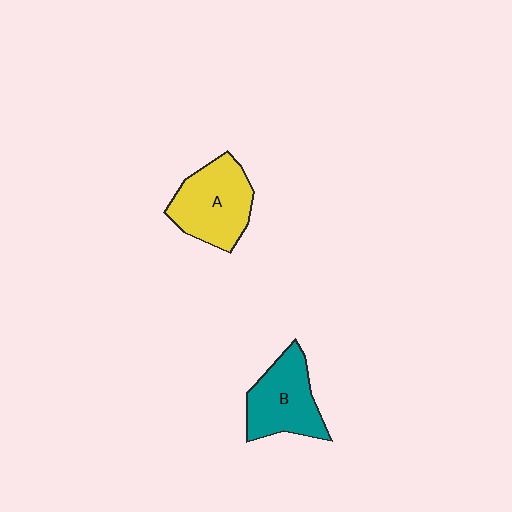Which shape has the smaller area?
Shape B (teal).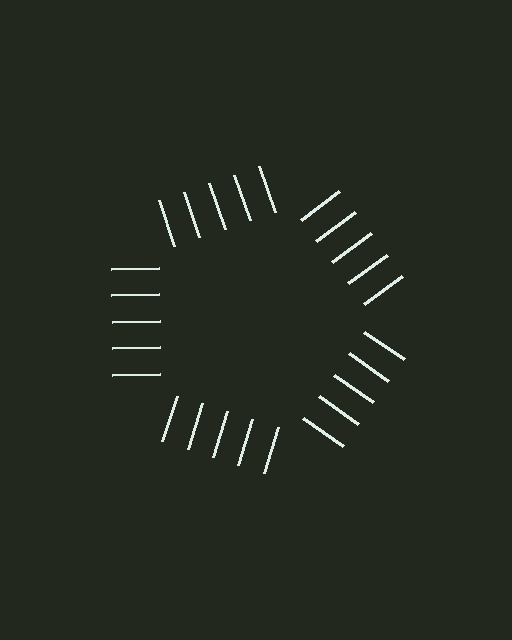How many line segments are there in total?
25 — 5 along each of the 5 edges.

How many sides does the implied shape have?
5 sides — the line-ends trace a pentagon.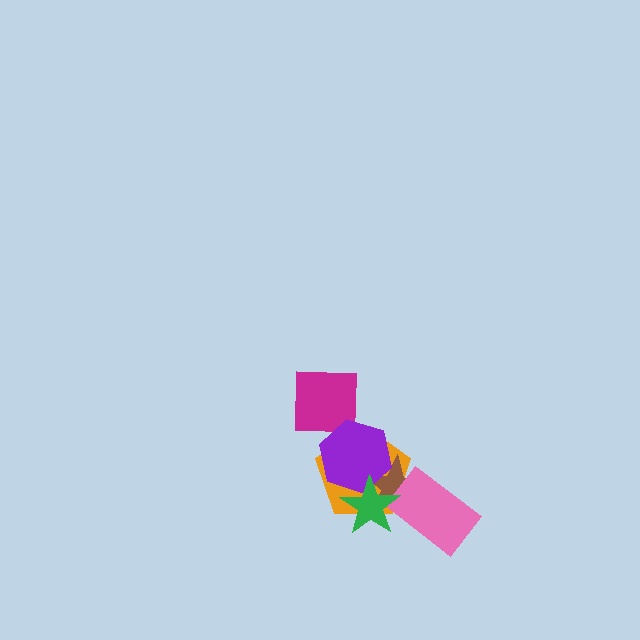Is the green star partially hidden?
No, no other shape covers it.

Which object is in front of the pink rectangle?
The green star is in front of the pink rectangle.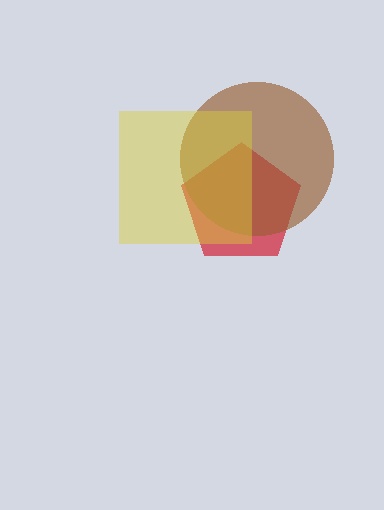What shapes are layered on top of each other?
The layered shapes are: a red pentagon, a brown circle, a yellow square.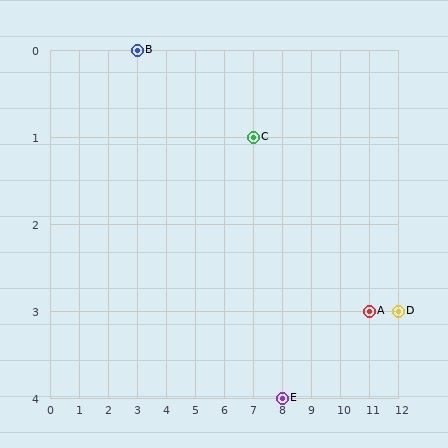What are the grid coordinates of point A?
Point A is at grid coordinates (11, 3).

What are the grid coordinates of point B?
Point B is at grid coordinates (3, 0).